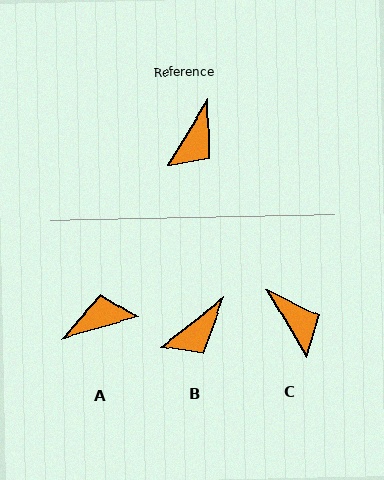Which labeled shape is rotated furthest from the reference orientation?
A, about 137 degrees away.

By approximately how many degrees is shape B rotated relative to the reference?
Approximately 21 degrees clockwise.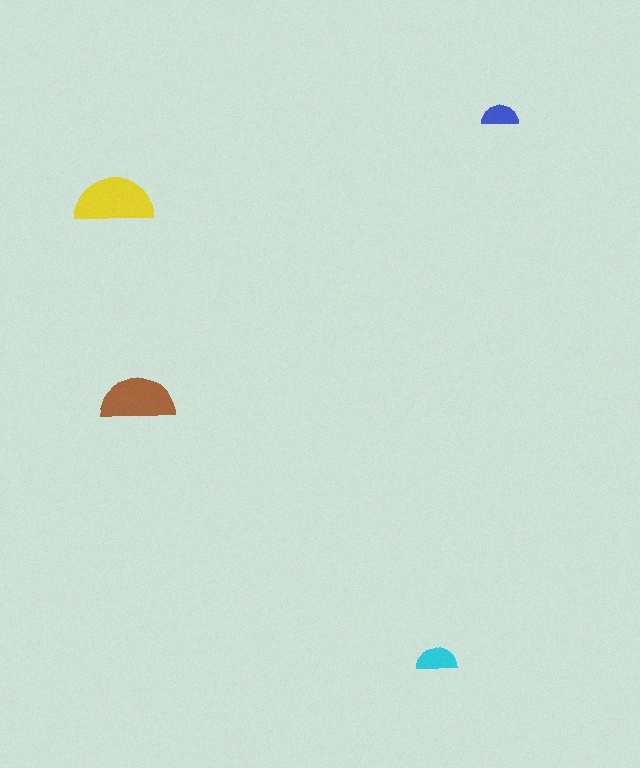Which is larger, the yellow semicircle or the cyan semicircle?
The yellow one.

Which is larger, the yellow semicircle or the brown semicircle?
The yellow one.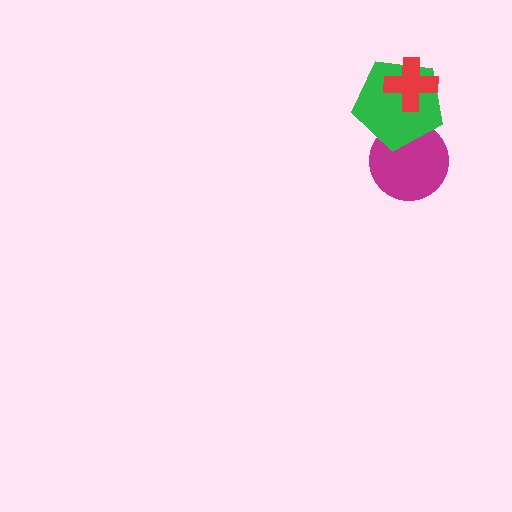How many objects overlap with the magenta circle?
1 object overlaps with the magenta circle.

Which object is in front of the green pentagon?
The red cross is in front of the green pentagon.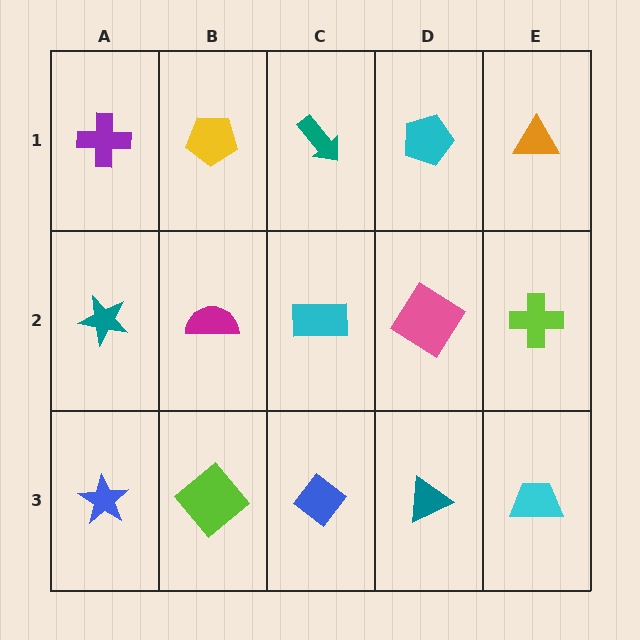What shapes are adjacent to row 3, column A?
A teal star (row 2, column A), a lime diamond (row 3, column B).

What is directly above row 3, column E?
A lime cross.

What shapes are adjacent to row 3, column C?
A cyan rectangle (row 2, column C), a lime diamond (row 3, column B), a teal triangle (row 3, column D).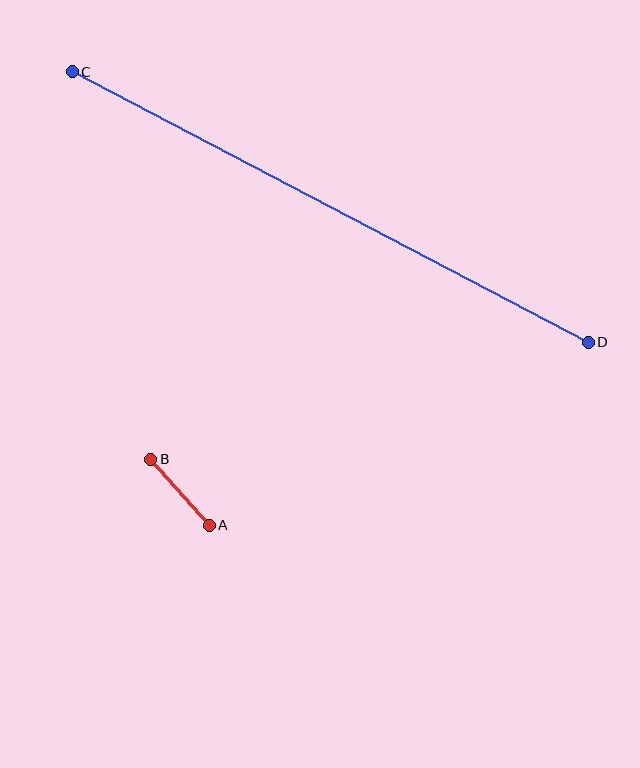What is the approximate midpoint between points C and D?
The midpoint is at approximately (330, 207) pixels.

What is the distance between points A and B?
The distance is approximately 88 pixels.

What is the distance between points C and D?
The distance is approximately 583 pixels.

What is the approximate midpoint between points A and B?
The midpoint is at approximately (180, 492) pixels.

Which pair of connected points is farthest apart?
Points C and D are farthest apart.